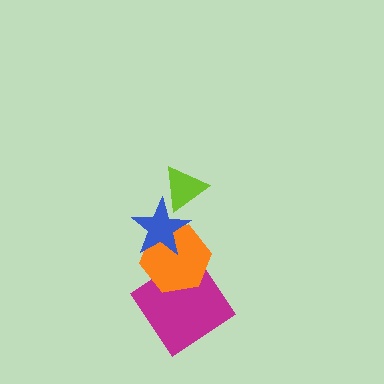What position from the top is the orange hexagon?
The orange hexagon is 3rd from the top.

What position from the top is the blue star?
The blue star is 2nd from the top.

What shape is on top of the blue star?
The lime triangle is on top of the blue star.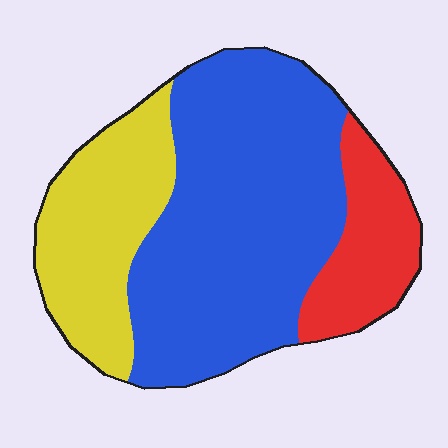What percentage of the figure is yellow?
Yellow takes up about one quarter (1/4) of the figure.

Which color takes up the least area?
Red, at roughly 15%.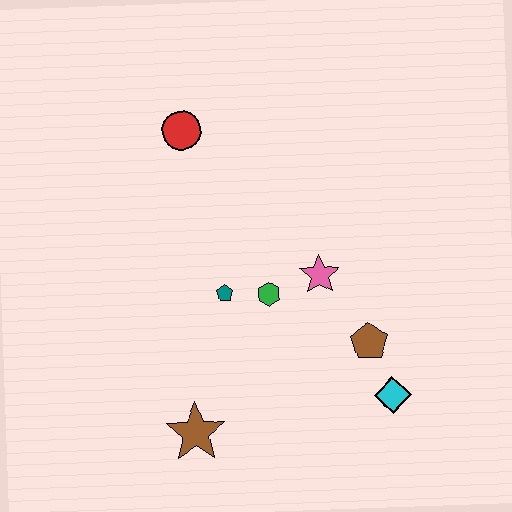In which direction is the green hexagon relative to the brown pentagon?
The green hexagon is to the left of the brown pentagon.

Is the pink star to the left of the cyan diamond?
Yes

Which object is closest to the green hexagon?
The teal pentagon is closest to the green hexagon.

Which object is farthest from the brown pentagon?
The red circle is farthest from the brown pentagon.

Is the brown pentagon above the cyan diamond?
Yes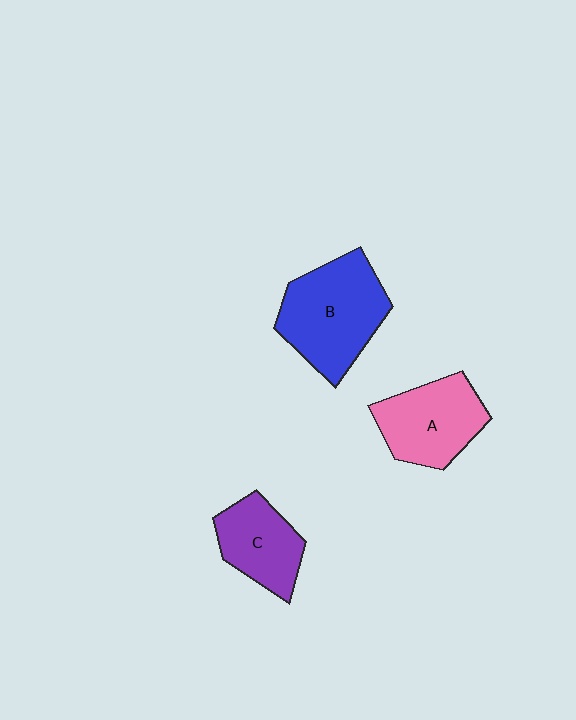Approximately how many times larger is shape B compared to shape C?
Approximately 1.6 times.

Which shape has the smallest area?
Shape C (purple).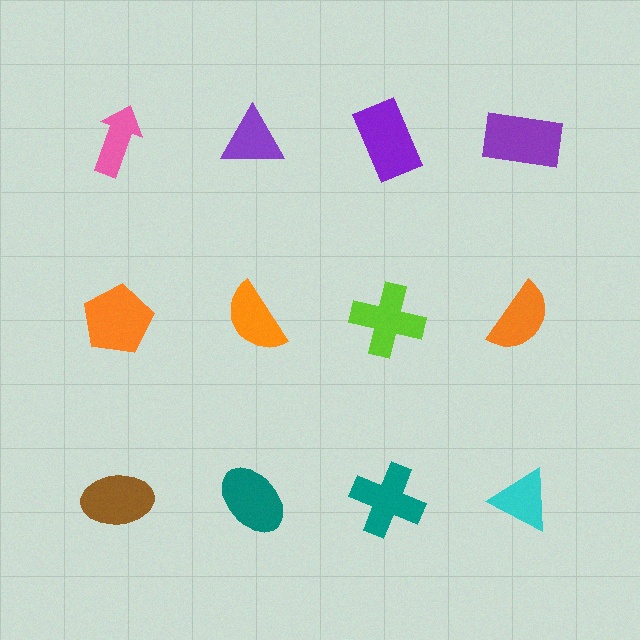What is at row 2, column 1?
An orange pentagon.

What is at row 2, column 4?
An orange semicircle.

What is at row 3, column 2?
A teal ellipse.